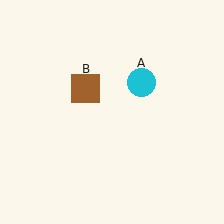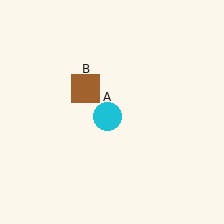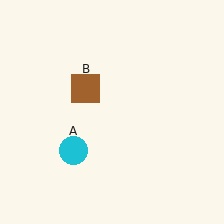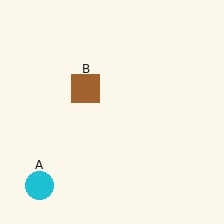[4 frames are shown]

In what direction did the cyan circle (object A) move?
The cyan circle (object A) moved down and to the left.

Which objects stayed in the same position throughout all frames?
Brown square (object B) remained stationary.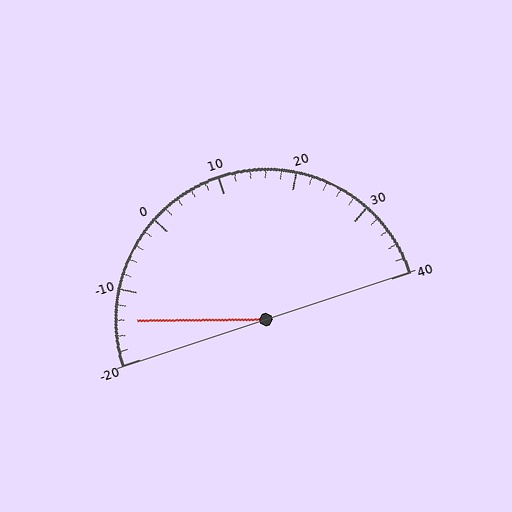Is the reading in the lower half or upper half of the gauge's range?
The reading is in the lower half of the range (-20 to 40).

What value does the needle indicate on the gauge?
The needle indicates approximately -14.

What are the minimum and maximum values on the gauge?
The gauge ranges from -20 to 40.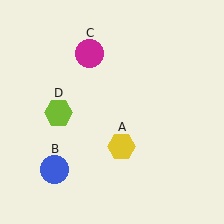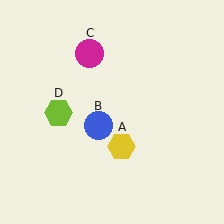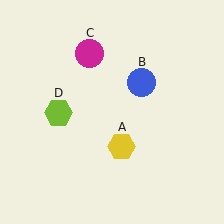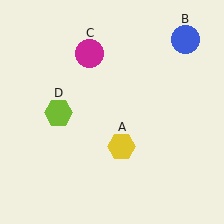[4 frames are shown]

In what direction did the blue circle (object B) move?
The blue circle (object B) moved up and to the right.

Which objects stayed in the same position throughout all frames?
Yellow hexagon (object A) and magenta circle (object C) and lime hexagon (object D) remained stationary.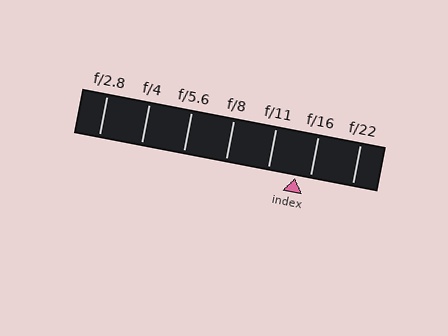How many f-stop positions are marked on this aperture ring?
There are 7 f-stop positions marked.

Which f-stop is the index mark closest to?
The index mark is closest to f/16.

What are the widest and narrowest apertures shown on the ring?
The widest aperture shown is f/2.8 and the narrowest is f/22.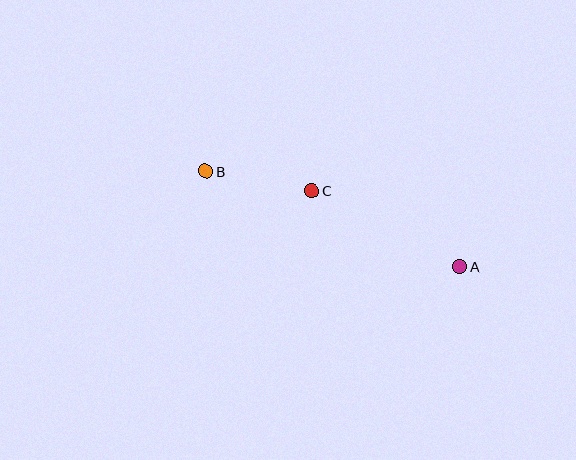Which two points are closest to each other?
Points B and C are closest to each other.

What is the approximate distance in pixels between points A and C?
The distance between A and C is approximately 167 pixels.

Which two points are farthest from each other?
Points A and B are farthest from each other.